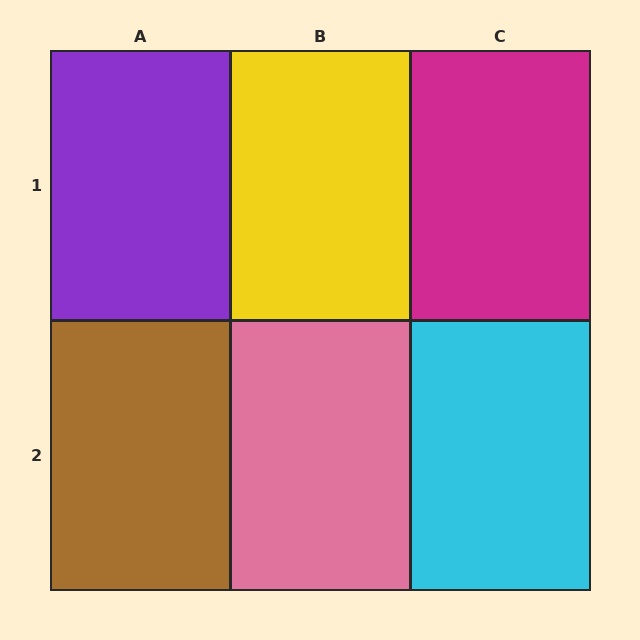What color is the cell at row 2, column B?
Pink.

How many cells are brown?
1 cell is brown.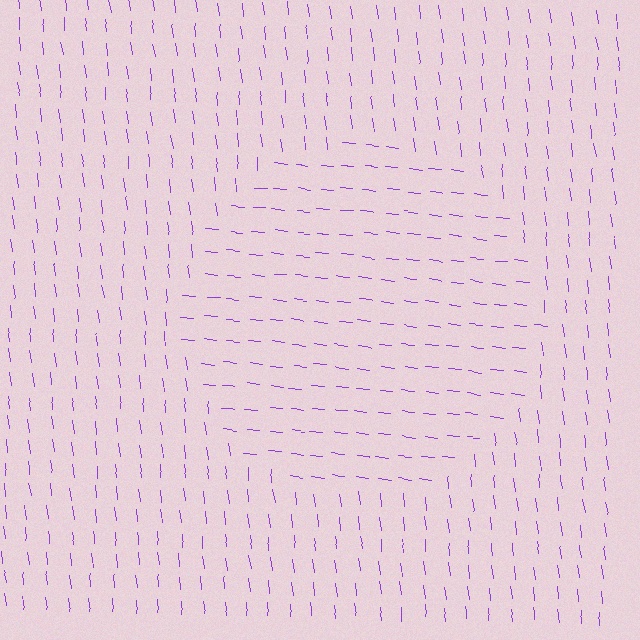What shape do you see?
I see a circle.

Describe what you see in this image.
The image is filled with small purple line segments. A circle region in the image has lines oriented differently from the surrounding lines, creating a visible texture boundary.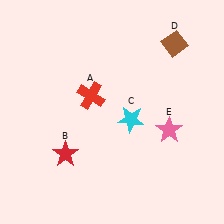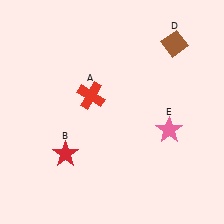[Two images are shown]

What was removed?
The cyan star (C) was removed in Image 2.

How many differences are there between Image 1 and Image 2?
There is 1 difference between the two images.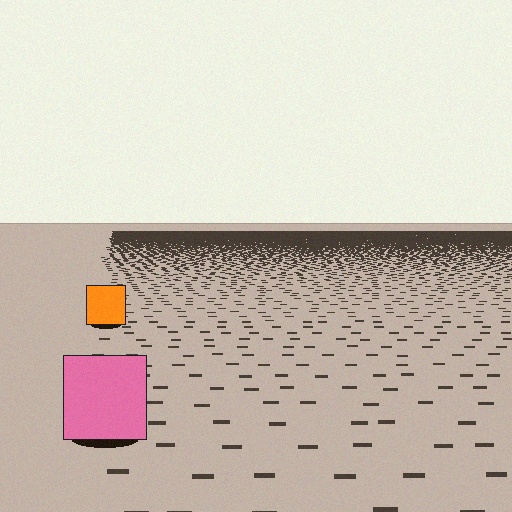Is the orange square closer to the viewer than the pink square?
No. The pink square is closer — you can tell from the texture gradient: the ground texture is coarser near it.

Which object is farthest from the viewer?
The orange square is farthest from the viewer. It appears smaller and the ground texture around it is denser.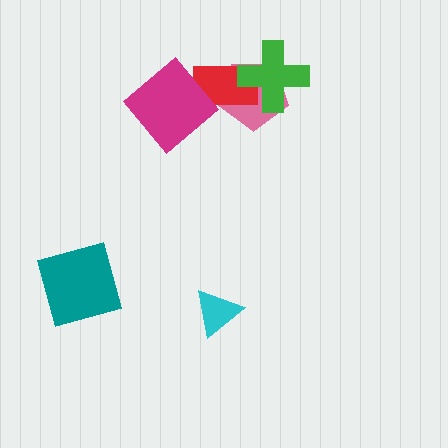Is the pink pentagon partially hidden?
Yes, it is partially covered by another shape.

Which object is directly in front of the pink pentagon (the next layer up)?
The red rectangle is directly in front of the pink pentagon.